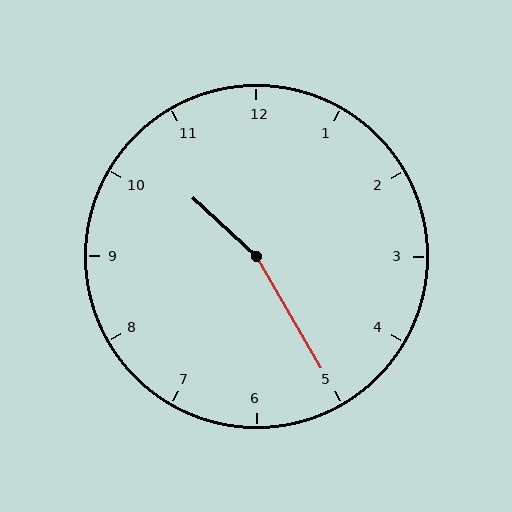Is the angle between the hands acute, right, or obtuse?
It is obtuse.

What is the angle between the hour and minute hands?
Approximately 162 degrees.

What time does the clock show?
10:25.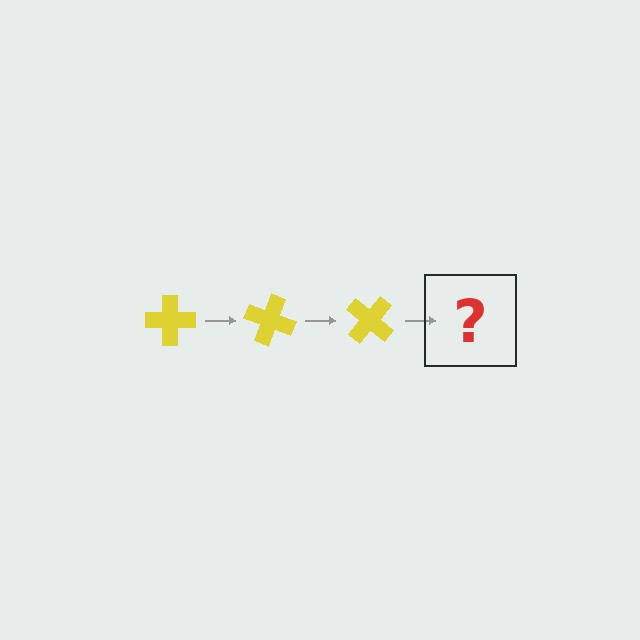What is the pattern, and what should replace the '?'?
The pattern is that the cross rotates 20 degrees each step. The '?' should be a yellow cross rotated 60 degrees.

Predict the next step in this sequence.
The next step is a yellow cross rotated 60 degrees.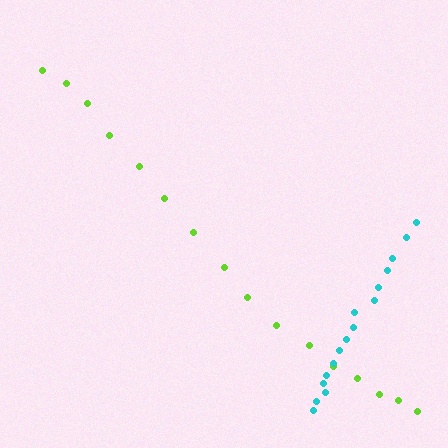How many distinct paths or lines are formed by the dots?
There are 2 distinct paths.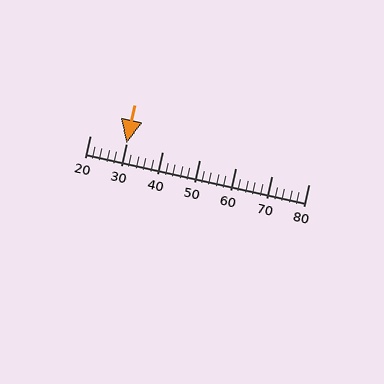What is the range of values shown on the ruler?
The ruler shows values from 20 to 80.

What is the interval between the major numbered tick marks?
The major tick marks are spaced 10 units apart.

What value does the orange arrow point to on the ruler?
The orange arrow points to approximately 30.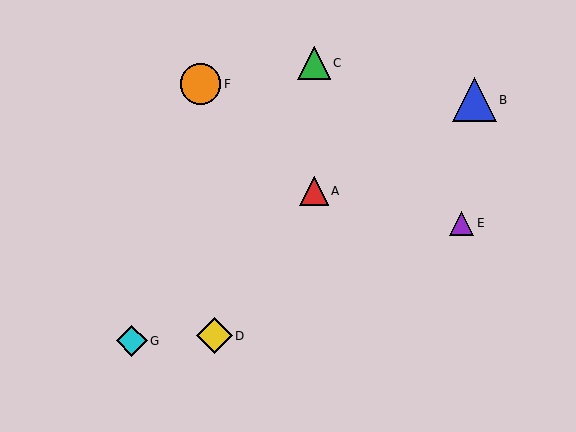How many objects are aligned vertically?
2 objects (A, C) are aligned vertically.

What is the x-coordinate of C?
Object C is at x≈314.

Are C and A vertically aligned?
Yes, both are at x≈314.